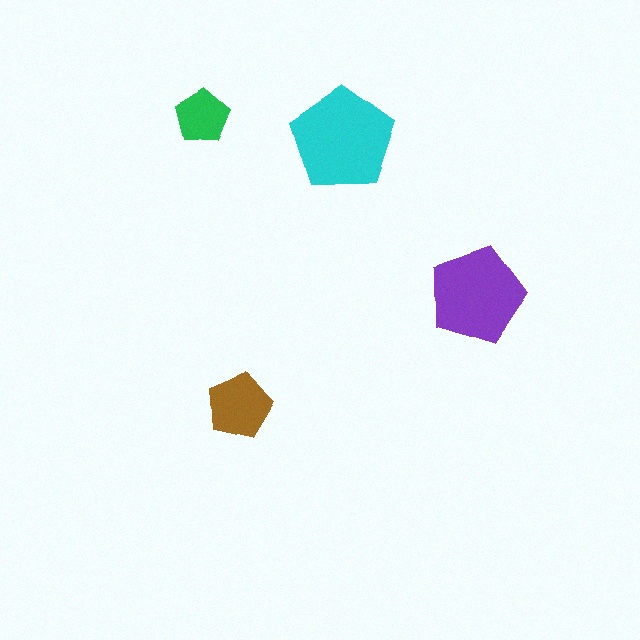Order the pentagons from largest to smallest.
the cyan one, the purple one, the brown one, the green one.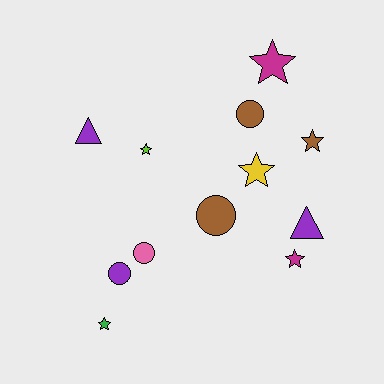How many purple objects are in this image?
There are 3 purple objects.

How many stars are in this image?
There are 6 stars.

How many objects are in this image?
There are 12 objects.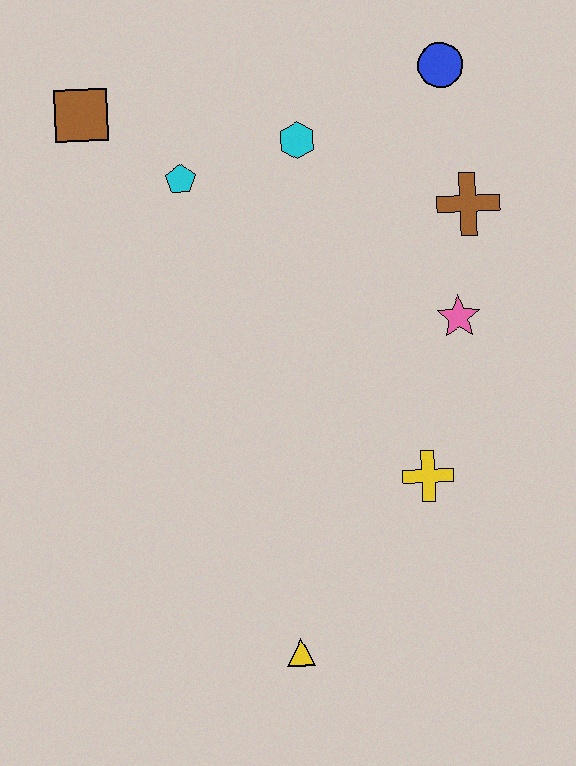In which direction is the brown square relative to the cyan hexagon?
The brown square is to the left of the cyan hexagon.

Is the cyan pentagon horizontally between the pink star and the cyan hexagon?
No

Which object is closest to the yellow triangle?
The yellow cross is closest to the yellow triangle.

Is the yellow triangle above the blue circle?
No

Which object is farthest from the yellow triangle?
The blue circle is farthest from the yellow triangle.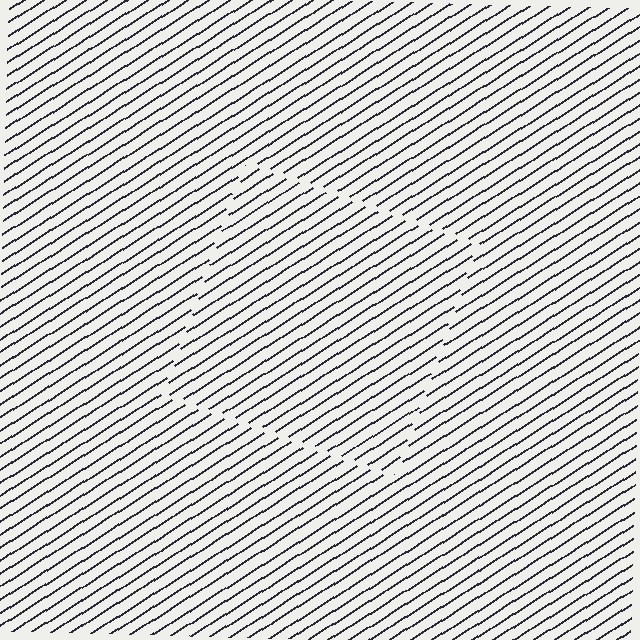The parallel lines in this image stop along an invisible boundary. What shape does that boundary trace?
An illusory square. The interior of the shape contains the same grating, shifted by half a period — the contour is defined by the phase discontinuity where line-ends from the inner and outer gratings abut.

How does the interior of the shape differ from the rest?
The interior of the shape contains the same grating, shifted by half a period — the contour is defined by the phase discontinuity where line-ends from the inner and outer gratings abut.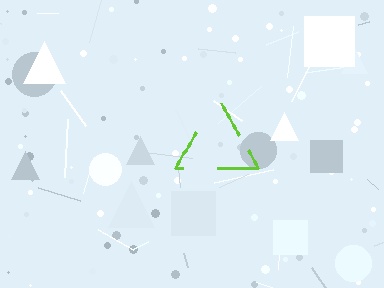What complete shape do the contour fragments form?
The contour fragments form a triangle.